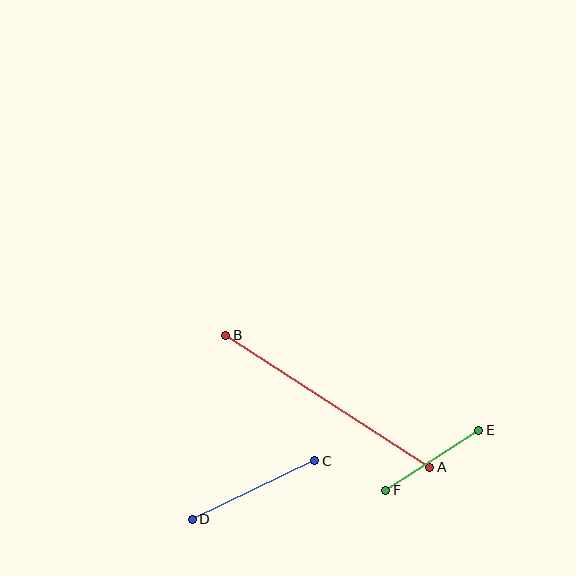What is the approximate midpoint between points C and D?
The midpoint is at approximately (254, 490) pixels.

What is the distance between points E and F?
The distance is approximately 111 pixels.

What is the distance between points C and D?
The distance is approximately 136 pixels.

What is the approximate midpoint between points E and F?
The midpoint is at approximately (432, 460) pixels.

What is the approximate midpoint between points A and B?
The midpoint is at approximately (328, 401) pixels.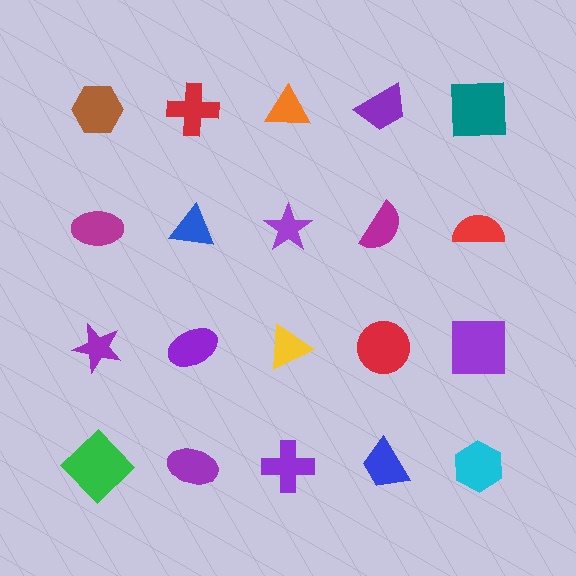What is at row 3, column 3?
A yellow triangle.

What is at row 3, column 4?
A red circle.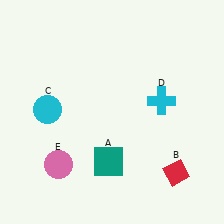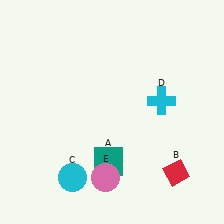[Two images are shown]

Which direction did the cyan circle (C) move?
The cyan circle (C) moved down.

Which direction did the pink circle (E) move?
The pink circle (E) moved right.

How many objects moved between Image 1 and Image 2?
2 objects moved between the two images.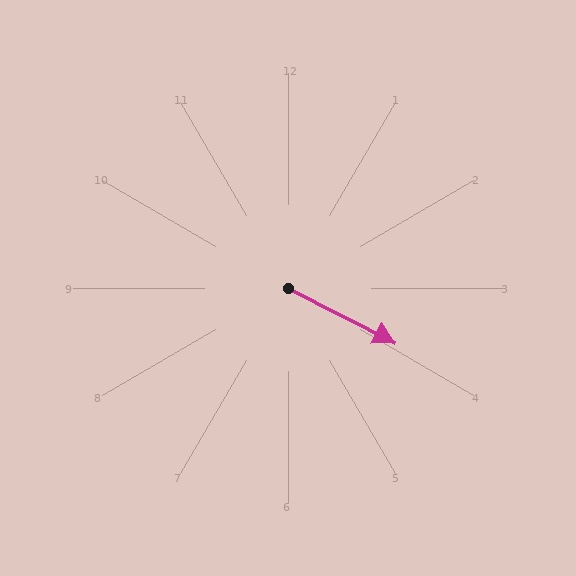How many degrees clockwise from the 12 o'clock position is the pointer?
Approximately 117 degrees.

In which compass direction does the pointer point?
Southeast.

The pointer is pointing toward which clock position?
Roughly 4 o'clock.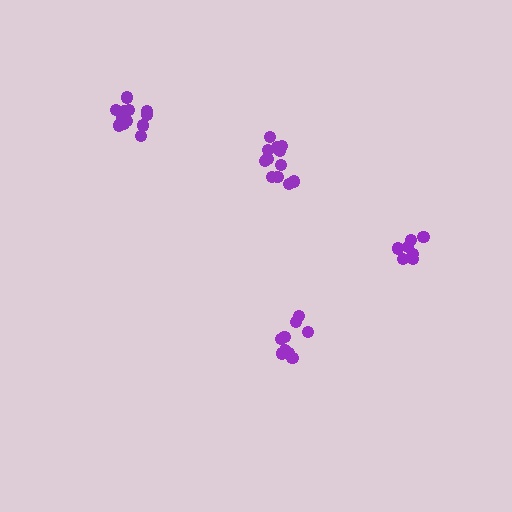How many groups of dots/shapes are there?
There are 4 groups.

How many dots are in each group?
Group 1: 13 dots, Group 2: 13 dots, Group 3: 9 dots, Group 4: 7 dots (42 total).